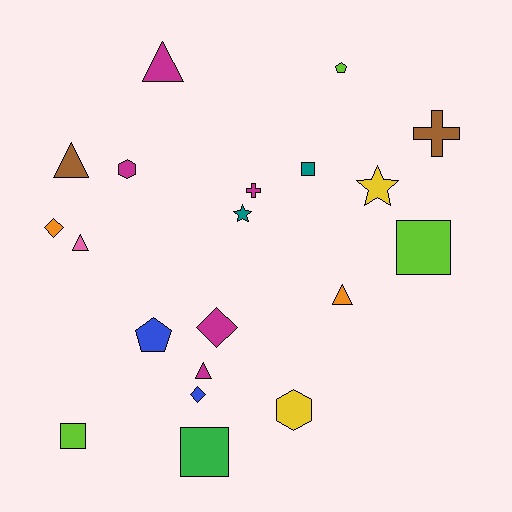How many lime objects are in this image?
There are 3 lime objects.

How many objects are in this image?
There are 20 objects.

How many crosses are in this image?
There are 2 crosses.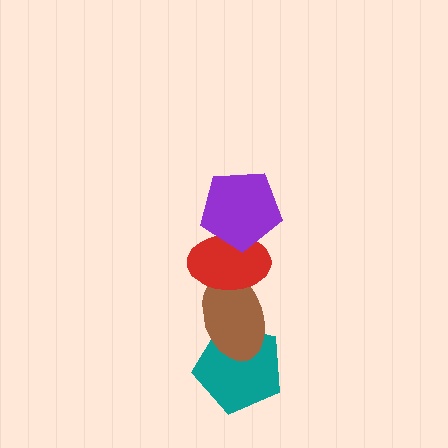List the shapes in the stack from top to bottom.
From top to bottom: the purple pentagon, the red ellipse, the brown ellipse, the teal pentagon.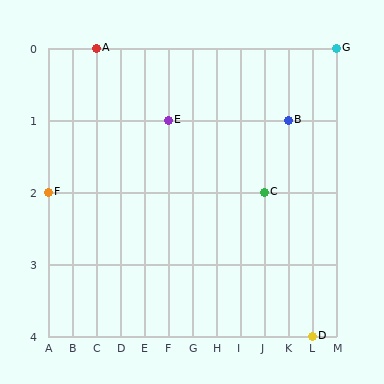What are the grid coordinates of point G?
Point G is at grid coordinates (M, 0).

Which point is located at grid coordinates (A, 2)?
Point F is at (A, 2).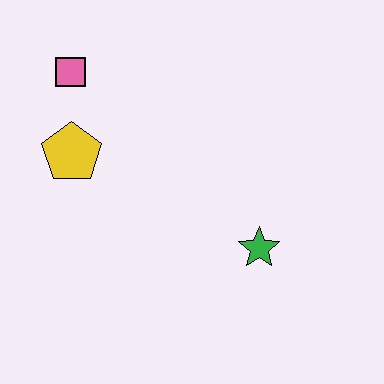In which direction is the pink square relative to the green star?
The pink square is to the left of the green star.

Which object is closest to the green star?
The yellow pentagon is closest to the green star.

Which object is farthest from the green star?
The pink square is farthest from the green star.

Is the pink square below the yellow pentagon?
No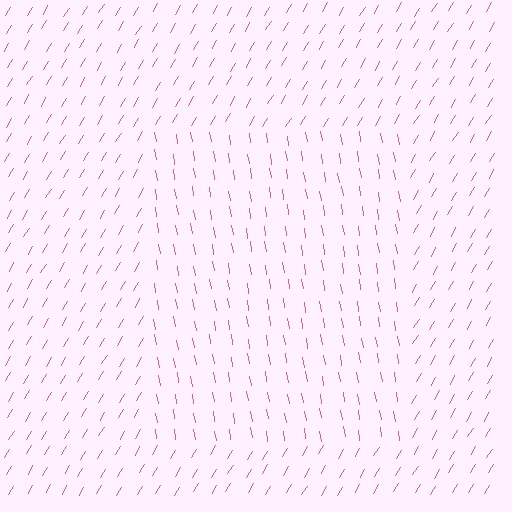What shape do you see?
I see a rectangle.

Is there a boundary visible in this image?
Yes, there is a texture boundary formed by a change in line orientation.